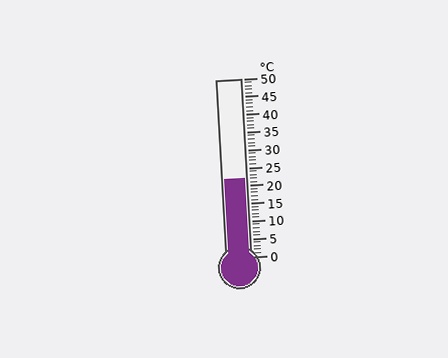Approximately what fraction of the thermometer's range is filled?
The thermometer is filled to approximately 45% of its range.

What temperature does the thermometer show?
The thermometer shows approximately 22°C.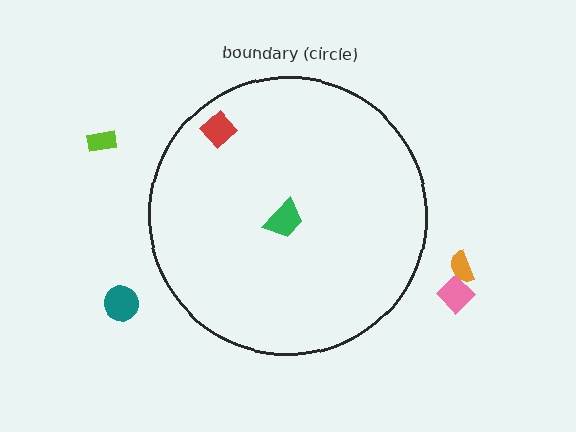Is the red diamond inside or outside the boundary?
Inside.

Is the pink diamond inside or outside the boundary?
Outside.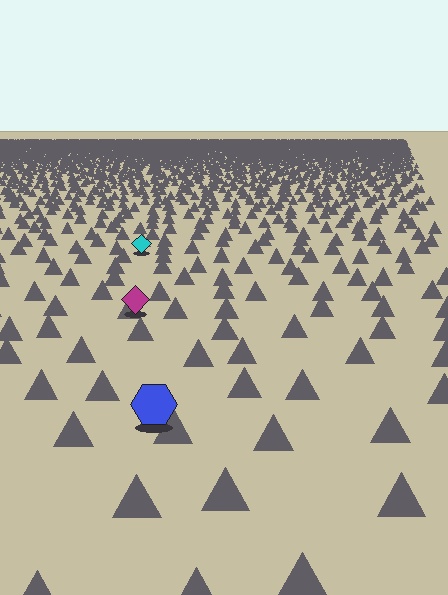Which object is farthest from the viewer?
The cyan diamond is farthest from the viewer. It appears smaller and the ground texture around it is denser.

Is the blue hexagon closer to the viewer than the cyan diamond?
Yes. The blue hexagon is closer — you can tell from the texture gradient: the ground texture is coarser near it.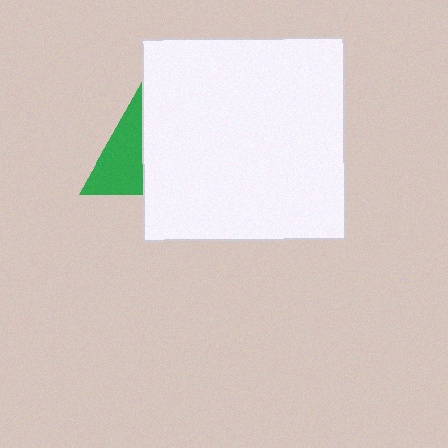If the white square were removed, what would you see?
You would see the complete green triangle.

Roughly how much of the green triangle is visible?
About half of it is visible (roughly 50%).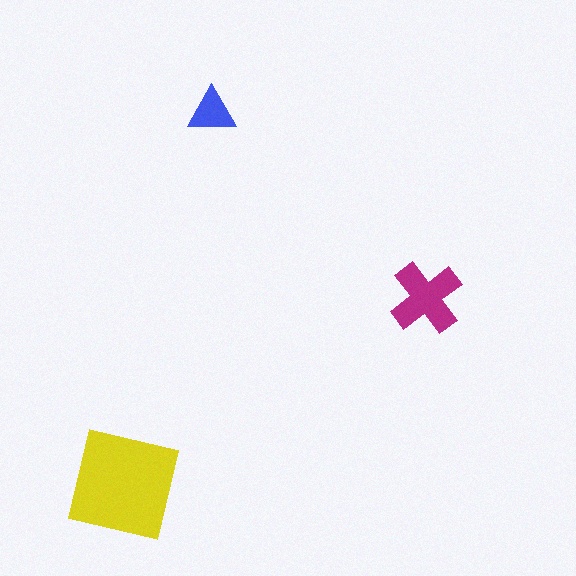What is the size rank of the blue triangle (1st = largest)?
3rd.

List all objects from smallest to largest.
The blue triangle, the magenta cross, the yellow square.